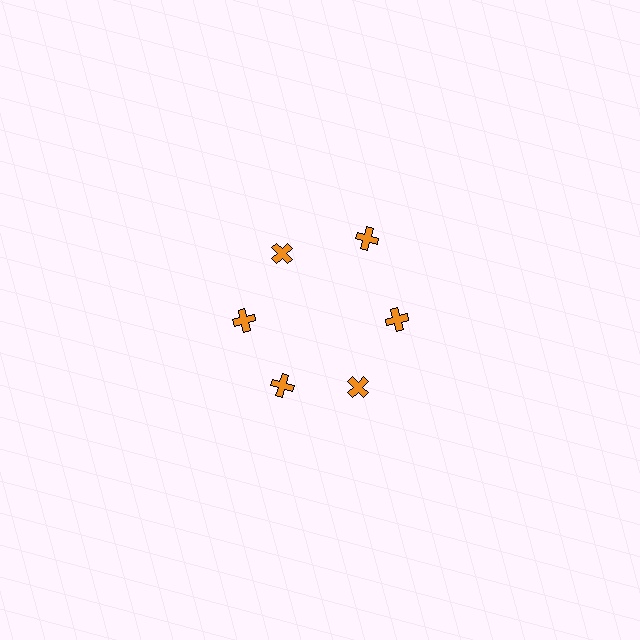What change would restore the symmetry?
The symmetry would be restored by moving it inward, back onto the ring so that all 6 crosses sit at equal angles and equal distance from the center.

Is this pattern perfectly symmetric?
No. The 6 orange crosses are arranged in a ring, but one element near the 1 o'clock position is pushed outward from the center, breaking the 6-fold rotational symmetry.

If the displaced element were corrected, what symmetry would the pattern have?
It would have 6-fold rotational symmetry — the pattern would map onto itself every 60 degrees.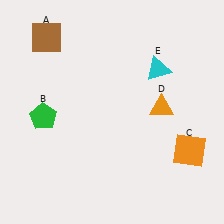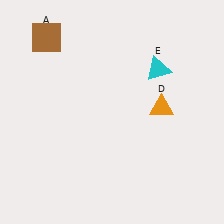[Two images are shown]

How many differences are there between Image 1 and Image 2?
There are 2 differences between the two images.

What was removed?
The orange square (C), the green pentagon (B) were removed in Image 2.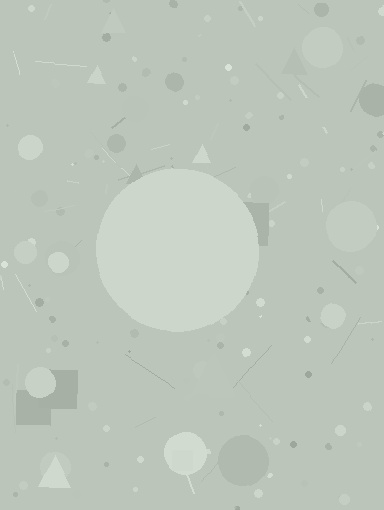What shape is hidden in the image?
A circle is hidden in the image.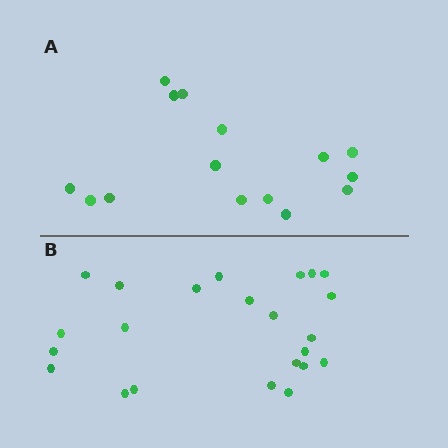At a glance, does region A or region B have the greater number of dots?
Region B (the bottom region) has more dots.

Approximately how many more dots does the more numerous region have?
Region B has roughly 8 or so more dots than region A.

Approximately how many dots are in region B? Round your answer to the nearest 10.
About 20 dots. (The exact count is 23, which rounds to 20.)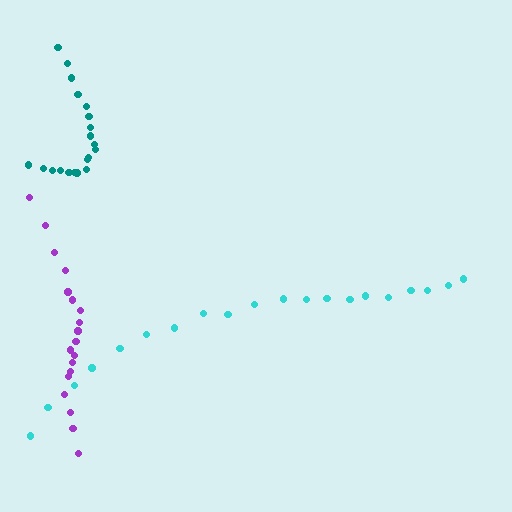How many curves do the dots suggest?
There are 3 distinct paths.